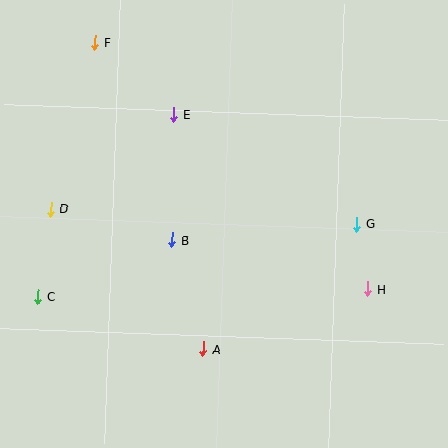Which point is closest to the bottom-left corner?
Point C is closest to the bottom-left corner.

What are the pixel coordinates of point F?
Point F is at (95, 42).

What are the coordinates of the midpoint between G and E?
The midpoint between G and E is at (265, 169).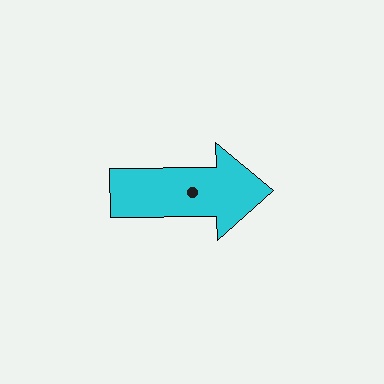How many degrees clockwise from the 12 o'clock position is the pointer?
Approximately 89 degrees.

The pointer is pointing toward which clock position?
Roughly 3 o'clock.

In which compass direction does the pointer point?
East.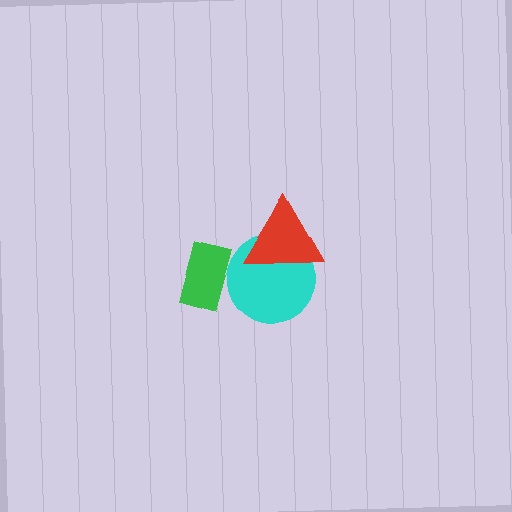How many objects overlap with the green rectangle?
1 object overlaps with the green rectangle.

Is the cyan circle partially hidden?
Yes, it is partially covered by another shape.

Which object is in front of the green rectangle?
The cyan circle is in front of the green rectangle.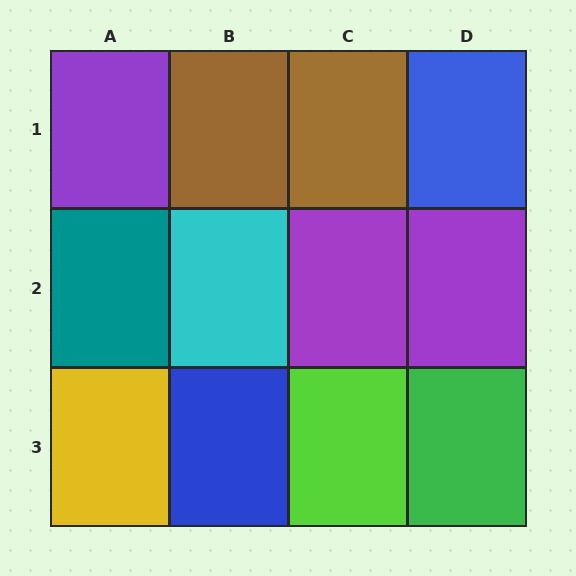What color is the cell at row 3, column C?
Lime.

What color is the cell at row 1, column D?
Blue.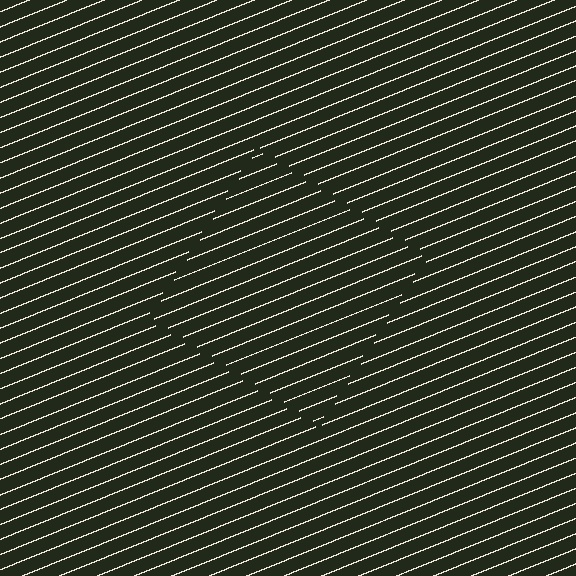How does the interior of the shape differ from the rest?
The interior of the shape contains the same grating, shifted by half a period — the contour is defined by the phase discontinuity where line-ends from the inner and outer gratings abut.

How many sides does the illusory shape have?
4 sides — the line-ends trace a square.